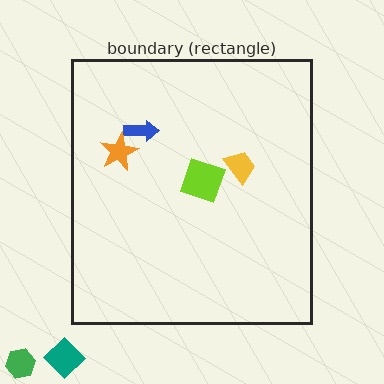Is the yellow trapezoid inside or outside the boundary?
Inside.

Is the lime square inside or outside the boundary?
Inside.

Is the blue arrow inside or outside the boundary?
Inside.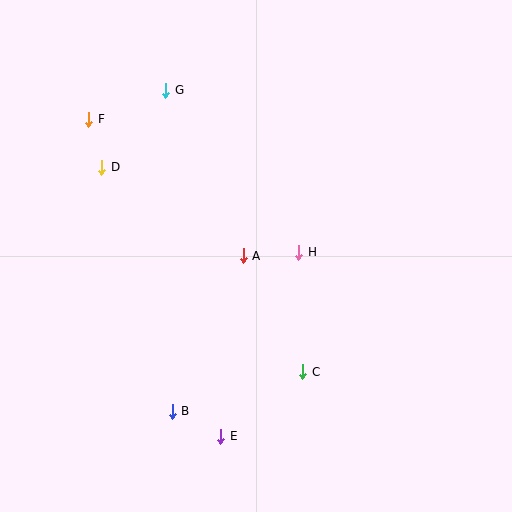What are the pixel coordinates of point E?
Point E is at (221, 436).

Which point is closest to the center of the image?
Point A at (243, 256) is closest to the center.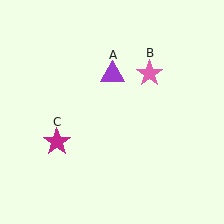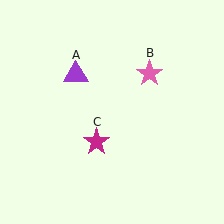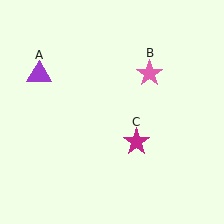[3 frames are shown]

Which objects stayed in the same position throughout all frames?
Pink star (object B) remained stationary.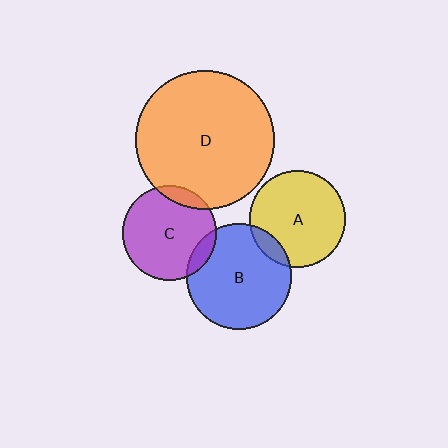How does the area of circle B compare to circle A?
Approximately 1.2 times.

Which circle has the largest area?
Circle D (orange).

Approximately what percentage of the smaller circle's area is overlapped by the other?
Approximately 10%.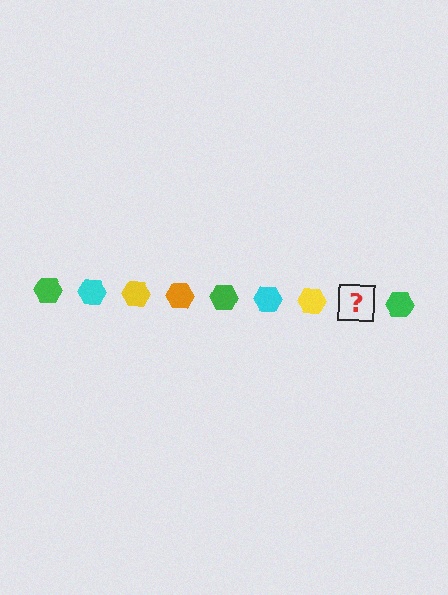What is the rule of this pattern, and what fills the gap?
The rule is that the pattern cycles through green, cyan, yellow, orange hexagons. The gap should be filled with an orange hexagon.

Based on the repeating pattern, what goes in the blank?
The blank should be an orange hexagon.